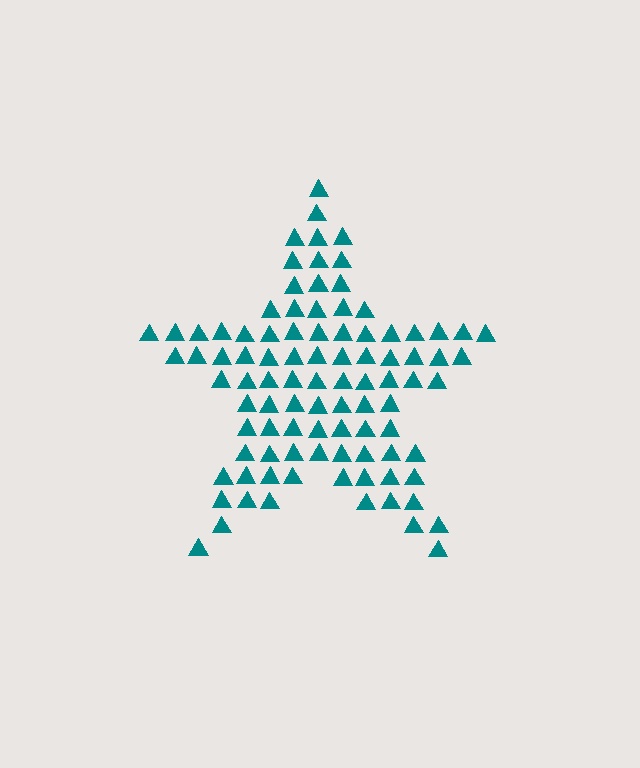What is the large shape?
The large shape is a star.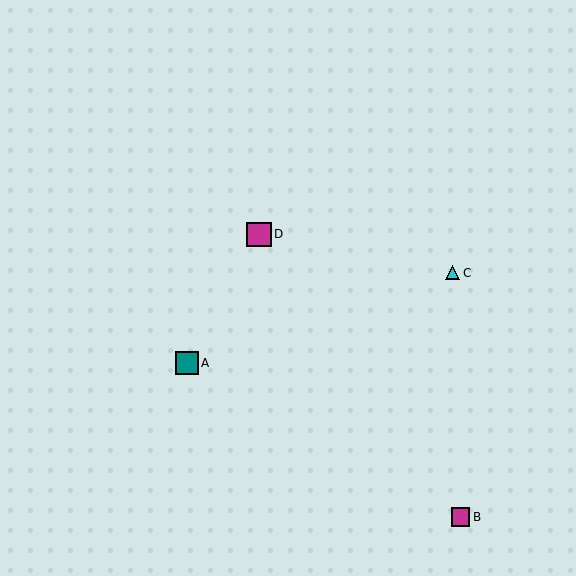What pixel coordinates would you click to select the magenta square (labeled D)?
Click at (259, 234) to select the magenta square D.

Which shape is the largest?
The magenta square (labeled D) is the largest.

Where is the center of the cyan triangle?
The center of the cyan triangle is at (453, 273).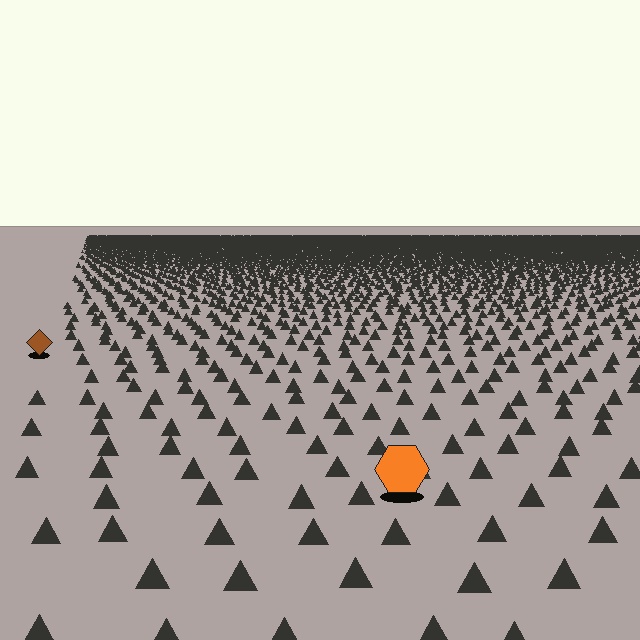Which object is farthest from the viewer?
The brown diamond is farthest from the viewer. It appears smaller and the ground texture around it is denser.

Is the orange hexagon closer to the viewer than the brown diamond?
Yes. The orange hexagon is closer — you can tell from the texture gradient: the ground texture is coarser near it.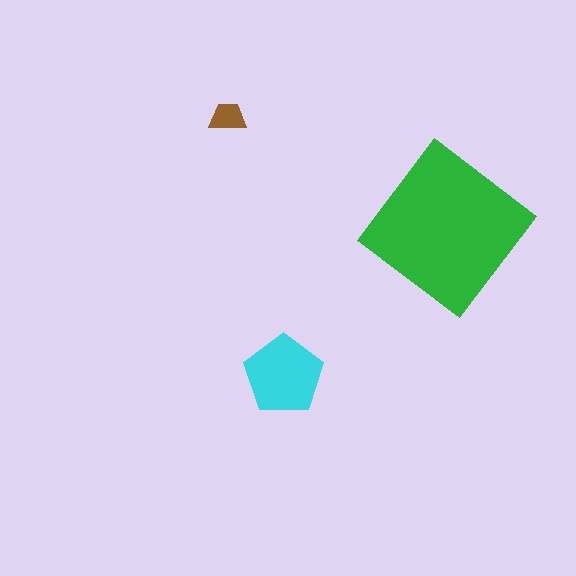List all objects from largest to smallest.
The green diamond, the cyan pentagon, the brown trapezoid.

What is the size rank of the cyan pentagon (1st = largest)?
2nd.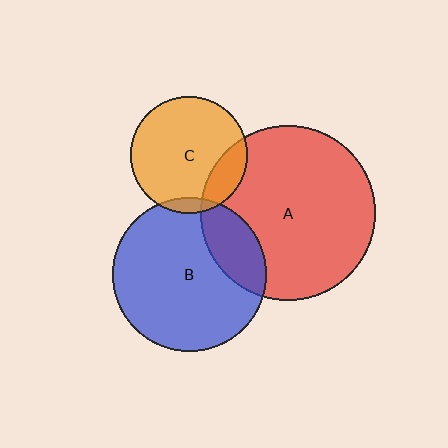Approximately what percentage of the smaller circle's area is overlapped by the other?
Approximately 5%.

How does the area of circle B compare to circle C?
Approximately 1.7 times.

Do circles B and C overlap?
Yes.